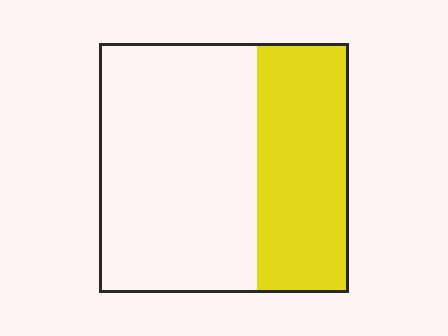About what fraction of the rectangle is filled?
About three eighths (3/8).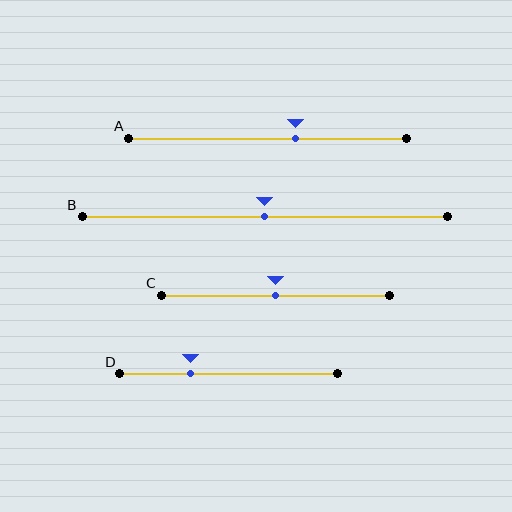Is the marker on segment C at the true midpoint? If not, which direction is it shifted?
Yes, the marker on segment C is at the true midpoint.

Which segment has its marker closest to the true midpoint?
Segment B has its marker closest to the true midpoint.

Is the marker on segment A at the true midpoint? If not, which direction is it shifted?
No, the marker on segment A is shifted to the right by about 10% of the segment length.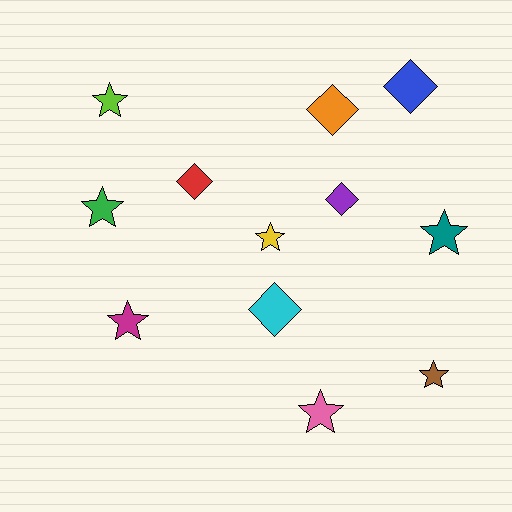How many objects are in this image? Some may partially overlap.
There are 12 objects.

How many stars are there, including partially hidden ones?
There are 7 stars.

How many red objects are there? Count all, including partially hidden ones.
There is 1 red object.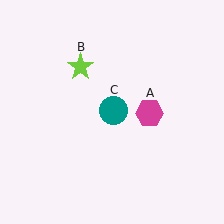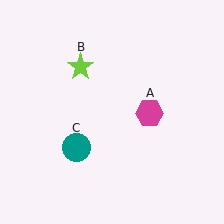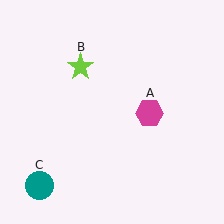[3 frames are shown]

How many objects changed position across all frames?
1 object changed position: teal circle (object C).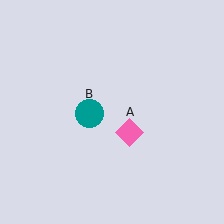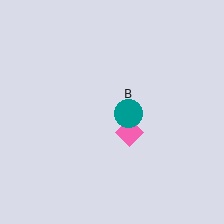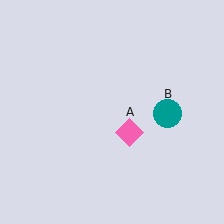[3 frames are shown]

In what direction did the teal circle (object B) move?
The teal circle (object B) moved right.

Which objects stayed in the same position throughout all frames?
Pink diamond (object A) remained stationary.